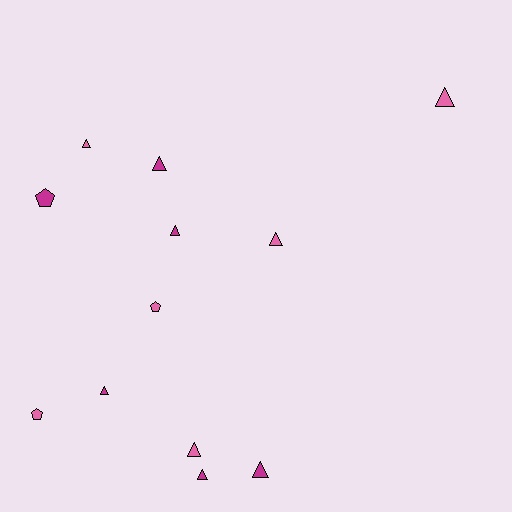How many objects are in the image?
There are 12 objects.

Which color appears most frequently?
Pink, with 6 objects.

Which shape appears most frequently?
Triangle, with 9 objects.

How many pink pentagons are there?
There are 2 pink pentagons.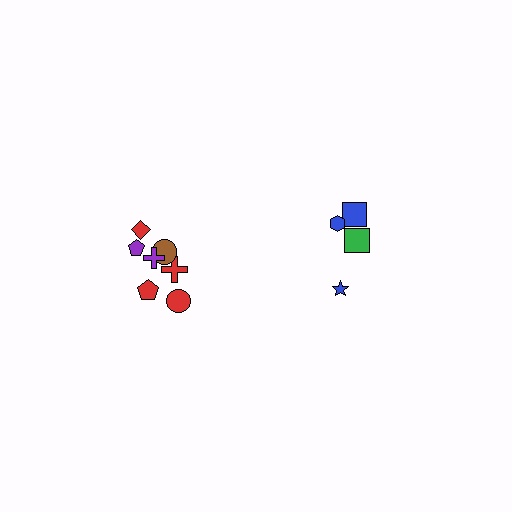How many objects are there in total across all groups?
There are 11 objects.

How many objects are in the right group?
There are 4 objects.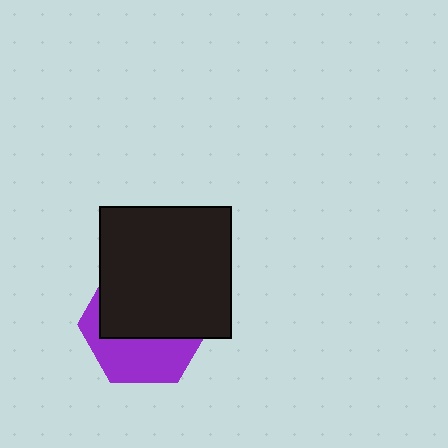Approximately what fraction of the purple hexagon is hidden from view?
Roughly 60% of the purple hexagon is hidden behind the black rectangle.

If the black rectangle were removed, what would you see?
You would see the complete purple hexagon.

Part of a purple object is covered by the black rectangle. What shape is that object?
It is a hexagon.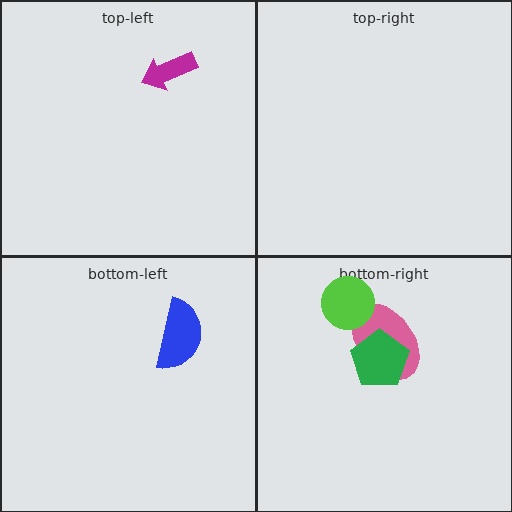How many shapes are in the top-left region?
1.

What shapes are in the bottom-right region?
The pink ellipse, the lime circle, the green pentagon.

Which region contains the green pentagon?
The bottom-right region.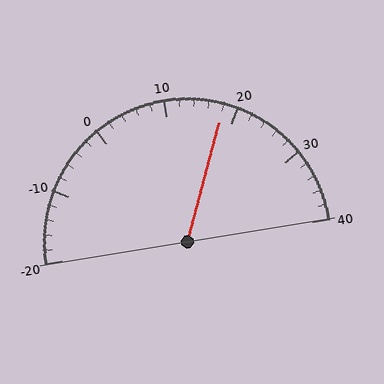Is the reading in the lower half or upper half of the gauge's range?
The reading is in the upper half of the range (-20 to 40).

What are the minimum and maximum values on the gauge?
The gauge ranges from -20 to 40.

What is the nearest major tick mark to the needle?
The nearest major tick mark is 20.